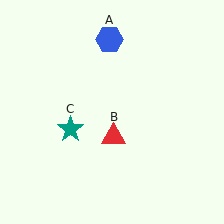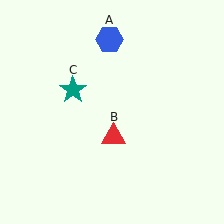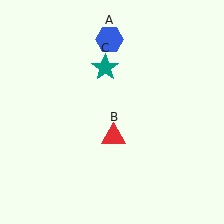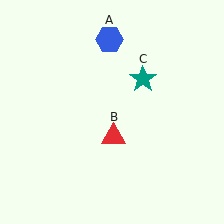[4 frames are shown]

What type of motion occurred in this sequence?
The teal star (object C) rotated clockwise around the center of the scene.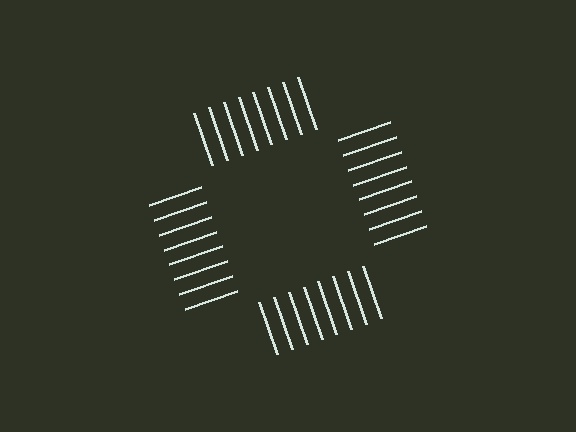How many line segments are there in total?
32 — 8 along each of the 4 edges.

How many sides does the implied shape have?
4 sides — the line-ends trace a square.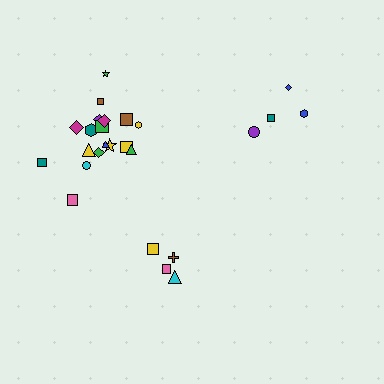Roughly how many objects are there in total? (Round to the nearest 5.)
Roughly 25 objects in total.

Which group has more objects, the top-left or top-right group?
The top-left group.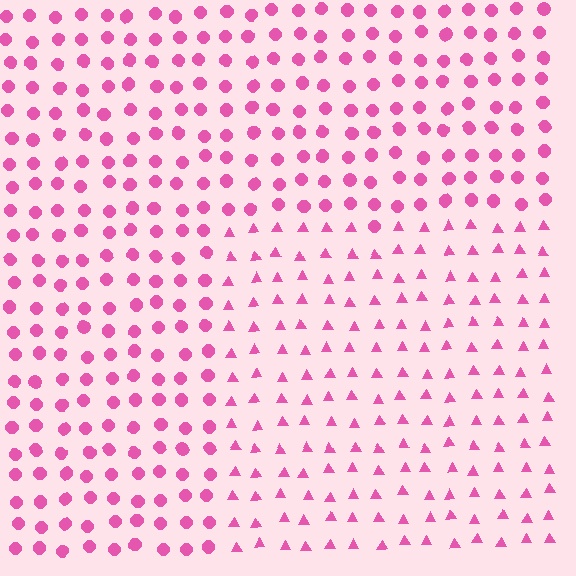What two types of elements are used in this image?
The image uses triangles inside the rectangle region and circles outside it.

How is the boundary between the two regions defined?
The boundary is defined by a change in element shape: triangles inside vs. circles outside. All elements share the same color and spacing.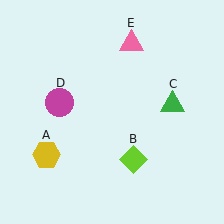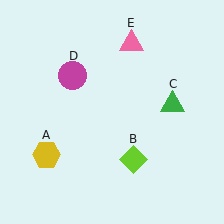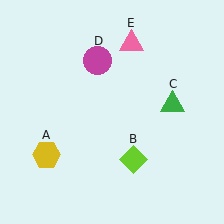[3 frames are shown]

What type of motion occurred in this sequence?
The magenta circle (object D) rotated clockwise around the center of the scene.